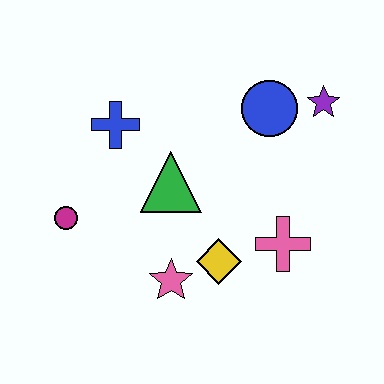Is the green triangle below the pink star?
No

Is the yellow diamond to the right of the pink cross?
No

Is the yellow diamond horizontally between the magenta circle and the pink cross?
Yes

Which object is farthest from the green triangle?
The purple star is farthest from the green triangle.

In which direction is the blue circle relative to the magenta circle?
The blue circle is to the right of the magenta circle.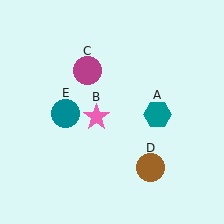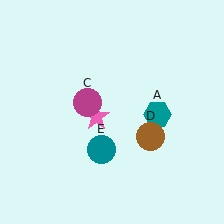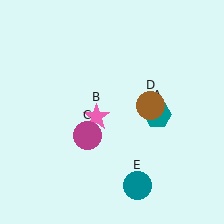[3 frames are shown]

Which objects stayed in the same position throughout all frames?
Teal hexagon (object A) and pink star (object B) remained stationary.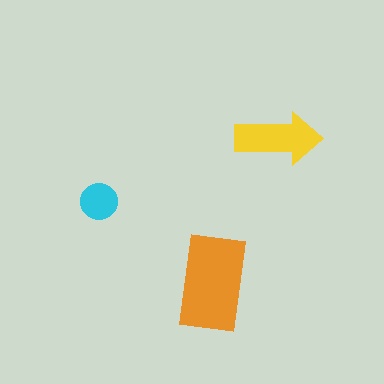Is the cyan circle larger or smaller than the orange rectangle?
Smaller.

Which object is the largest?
The orange rectangle.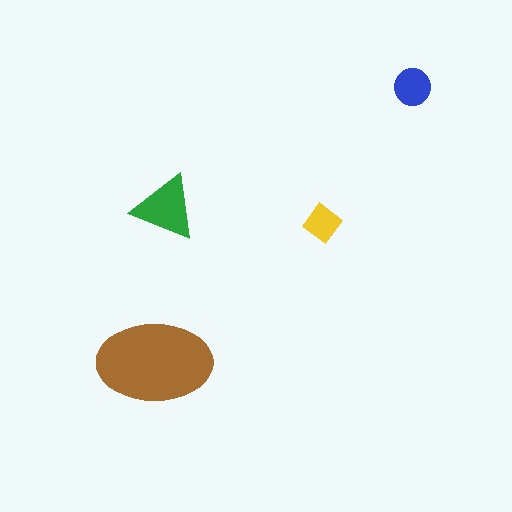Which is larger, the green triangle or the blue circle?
The green triangle.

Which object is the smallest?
The yellow diamond.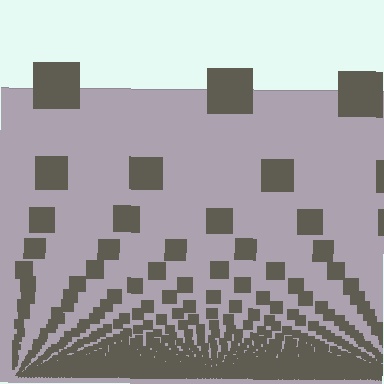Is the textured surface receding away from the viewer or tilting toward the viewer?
The surface appears to tilt toward the viewer. Texture elements get larger and sparser toward the top.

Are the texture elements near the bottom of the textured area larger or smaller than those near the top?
Smaller. The gradient is inverted — elements near the bottom are smaller and denser.